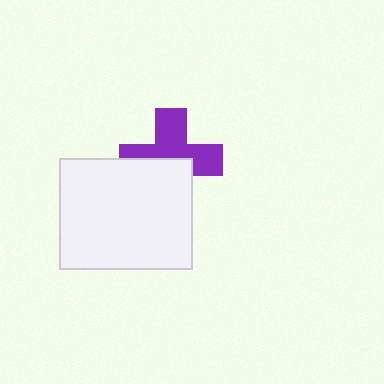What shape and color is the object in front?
The object in front is a white rectangle.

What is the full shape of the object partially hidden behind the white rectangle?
The partially hidden object is a purple cross.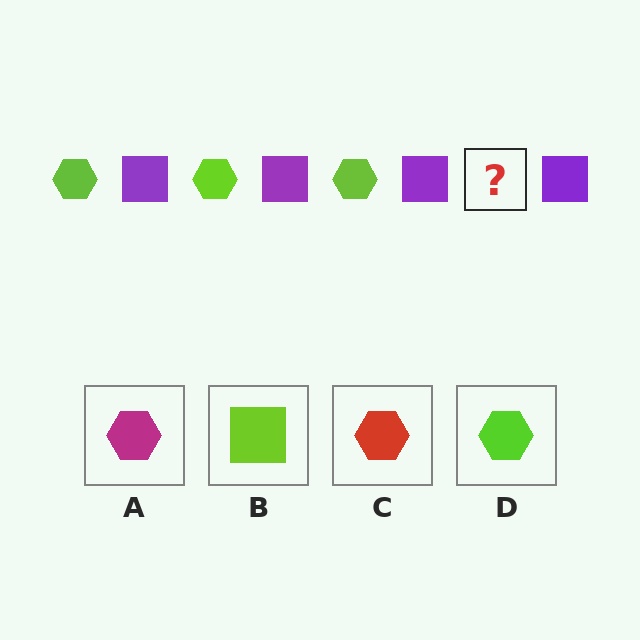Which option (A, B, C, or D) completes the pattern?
D.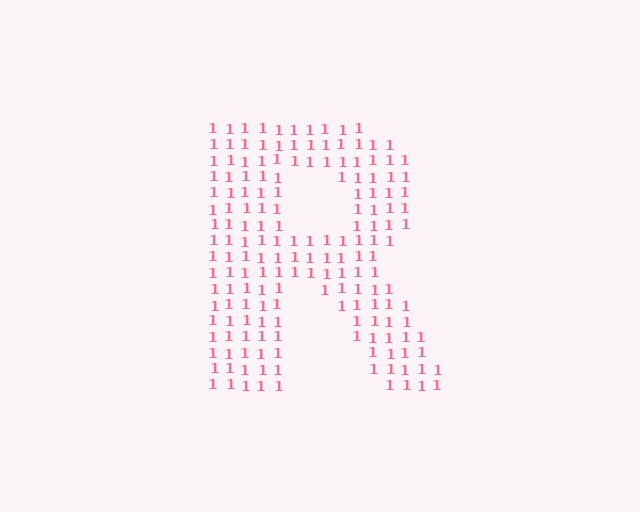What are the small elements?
The small elements are digit 1's.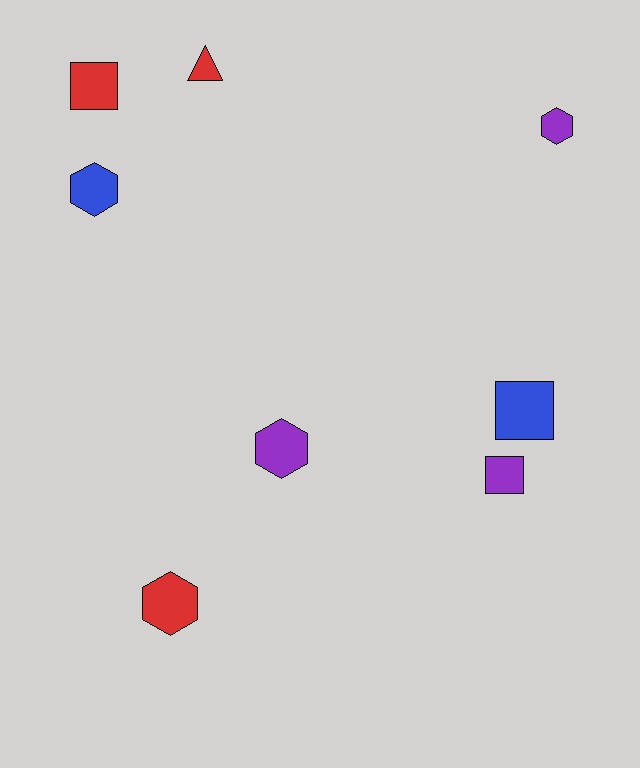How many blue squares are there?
There is 1 blue square.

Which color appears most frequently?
Purple, with 3 objects.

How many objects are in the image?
There are 8 objects.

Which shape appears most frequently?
Hexagon, with 4 objects.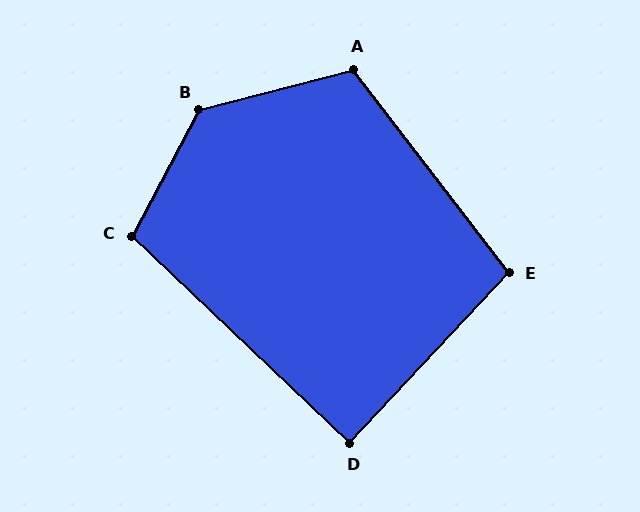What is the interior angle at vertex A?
Approximately 113 degrees (obtuse).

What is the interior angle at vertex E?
Approximately 100 degrees (obtuse).